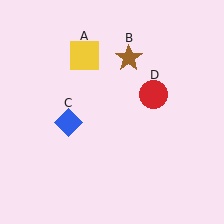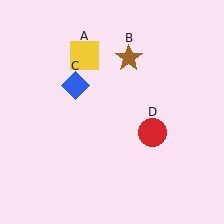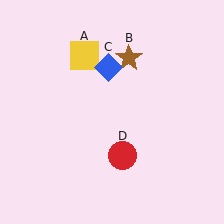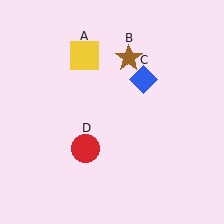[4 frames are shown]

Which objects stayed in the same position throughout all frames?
Yellow square (object A) and brown star (object B) remained stationary.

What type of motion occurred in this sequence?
The blue diamond (object C), red circle (object D) rotated clockwise around the center of the scene.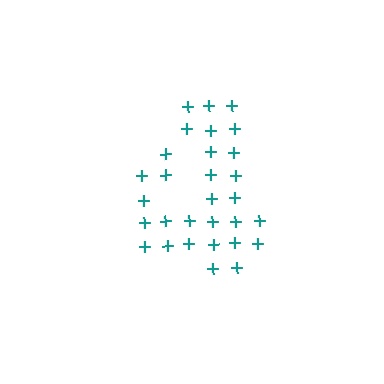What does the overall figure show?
The overall figure shows the digit 4.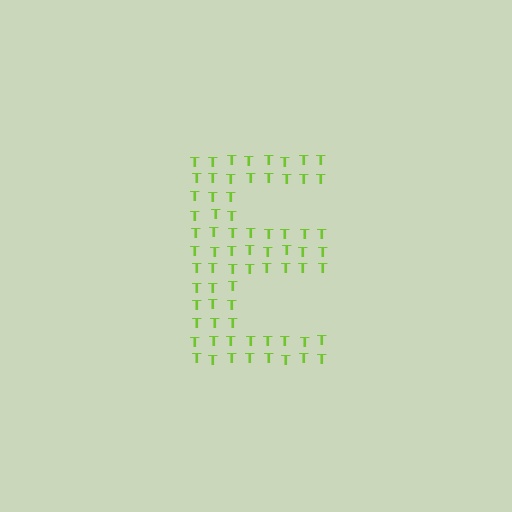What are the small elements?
The small elements are letter T's.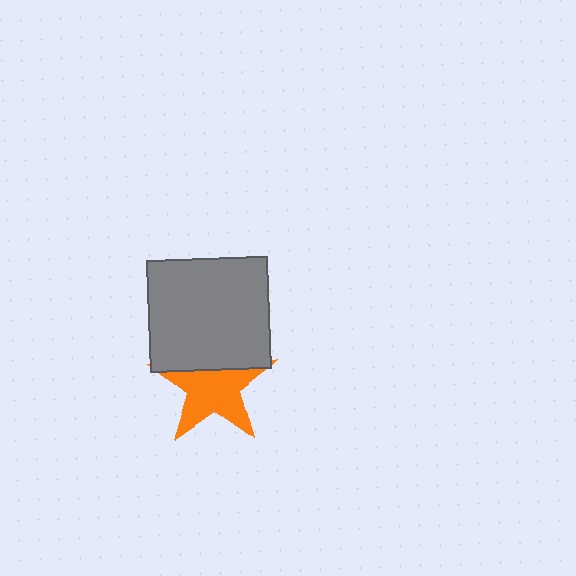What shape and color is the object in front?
The object in front is a gray rectangle.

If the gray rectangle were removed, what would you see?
You would see the complete orange star.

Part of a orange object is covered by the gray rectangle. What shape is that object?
It is a star.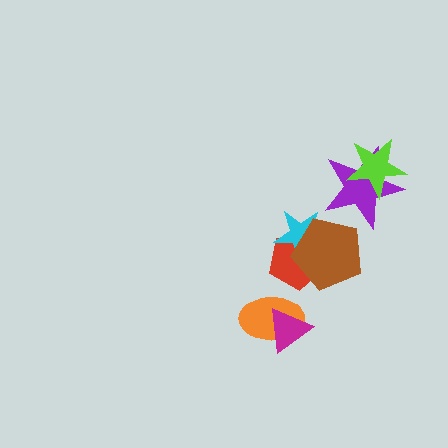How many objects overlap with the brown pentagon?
2 objects overlap with the brown pentagon.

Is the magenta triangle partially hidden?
No, no other shape covers it.